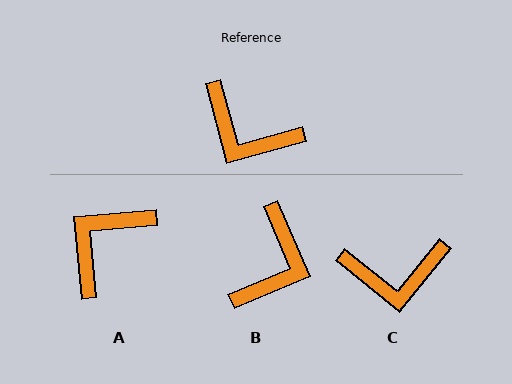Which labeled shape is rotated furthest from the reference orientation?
A, about 100 degrees away.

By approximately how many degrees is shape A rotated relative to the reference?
Approximately 100 degrees clockwise.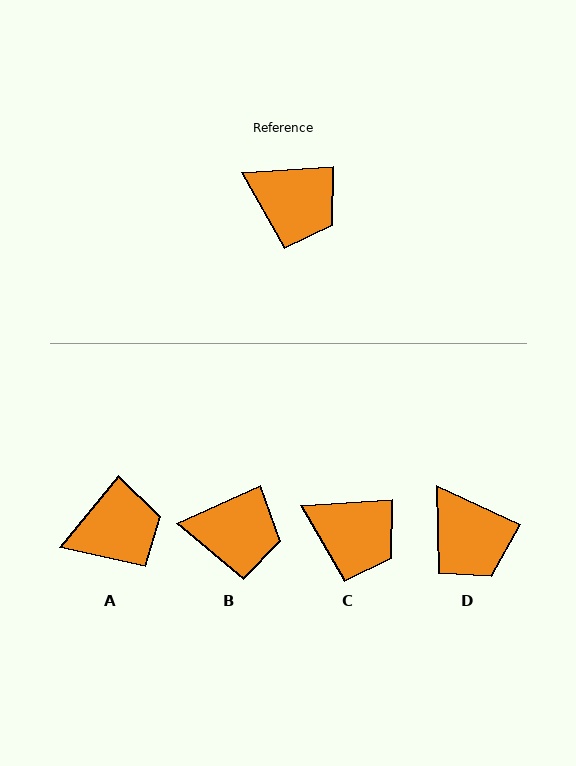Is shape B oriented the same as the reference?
No, it is off by about 21 degrees.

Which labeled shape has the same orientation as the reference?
C.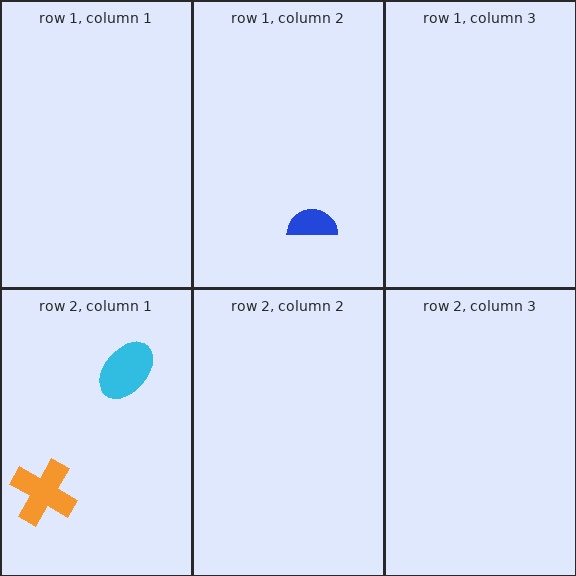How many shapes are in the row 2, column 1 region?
2.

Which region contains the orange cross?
The row 2, column 1 region.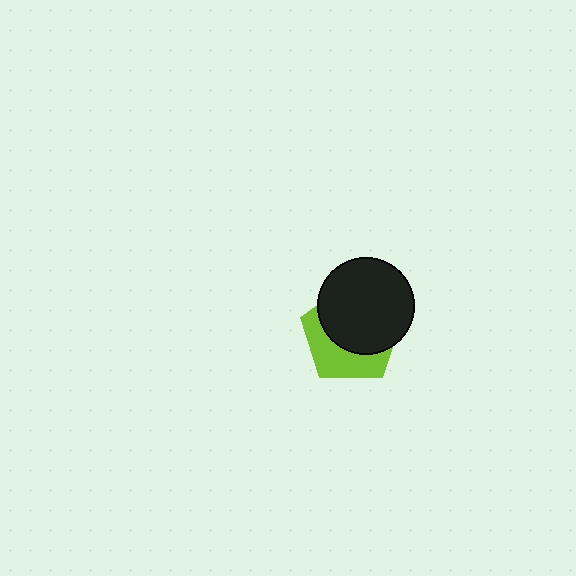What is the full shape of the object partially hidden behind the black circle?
The partially hidden object is a lime pentagon.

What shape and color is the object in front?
The object in front is a black circle.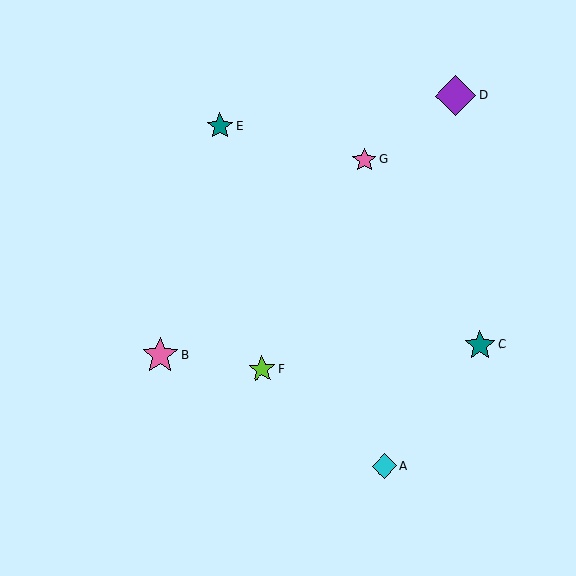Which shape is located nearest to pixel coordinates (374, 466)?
The cyan diamond (labeled A) at (384, 466) is nearest to that location.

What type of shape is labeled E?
Shape E is a teal star.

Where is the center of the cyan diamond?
The center of the cyan diamond is at (384, 466).